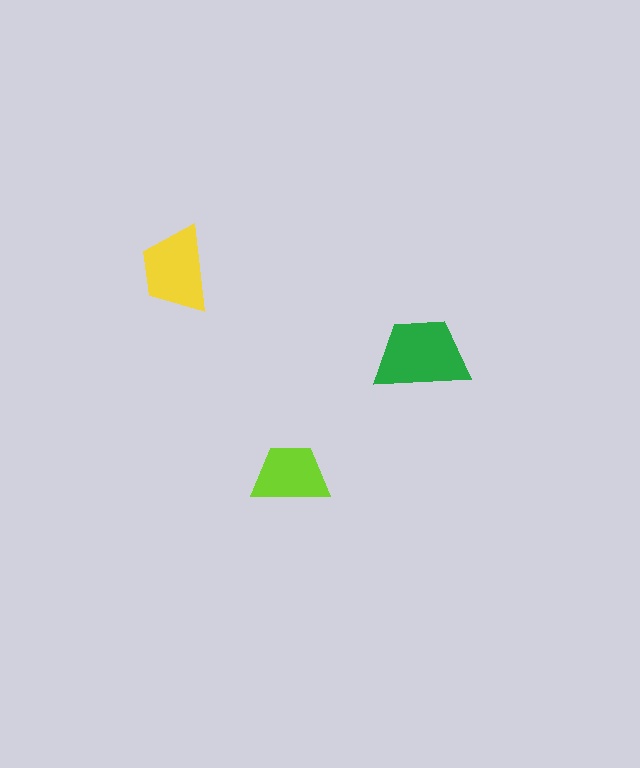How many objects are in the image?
There are 3 objects in the image.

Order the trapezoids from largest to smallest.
the green one, the yellow one, the lime one.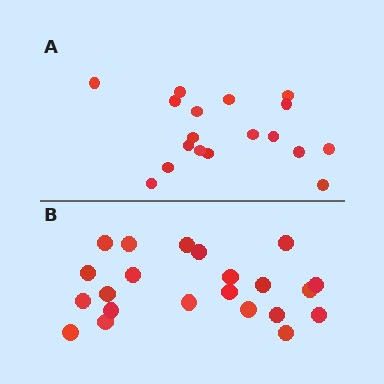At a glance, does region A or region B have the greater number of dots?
Region B (the bottom region) has more dots.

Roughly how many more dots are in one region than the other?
Region B has about 4 more dots than region A.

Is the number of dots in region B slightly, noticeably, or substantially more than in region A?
Region B has only slightly more — the two regions are fairly close. The ratio is roughly 1.2 to 1.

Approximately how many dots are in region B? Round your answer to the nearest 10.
About 20 dots. (The exact count is 22, which rounds to 20.)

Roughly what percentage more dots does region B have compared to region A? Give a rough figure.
About 20% more.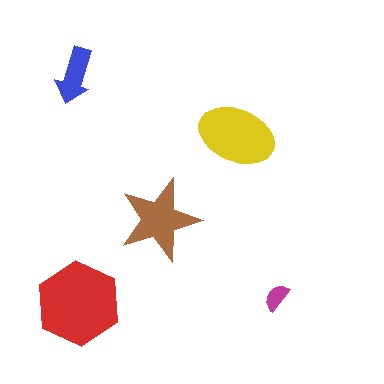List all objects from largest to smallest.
The red hexagon, the yellow ellipse, the brown star, the blue arrow, the magenta semicircle.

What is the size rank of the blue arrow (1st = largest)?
4th.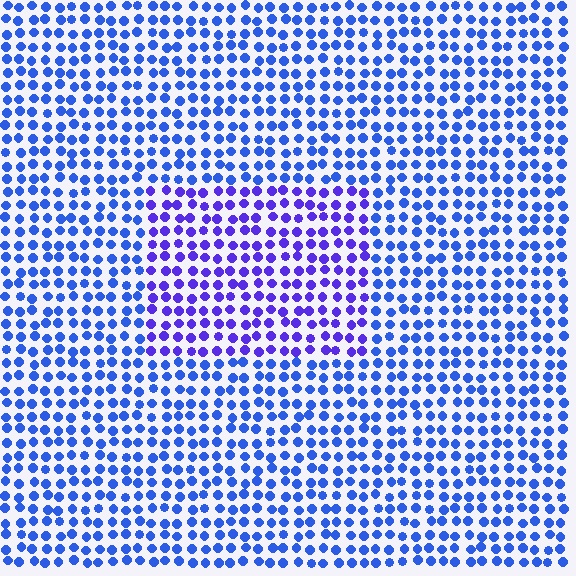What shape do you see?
I see a rectangle.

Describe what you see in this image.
The image is filled with small blue elements in a uniform arrangement. A rectangle-shaped region is visible where the elements are tinted to a slightly different hue, forming a subtle color boundary.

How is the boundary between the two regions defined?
The boundary is defined purely by a slight shift in hue (about 29 degrees). Spacing, size, and orientation are identical on both sides.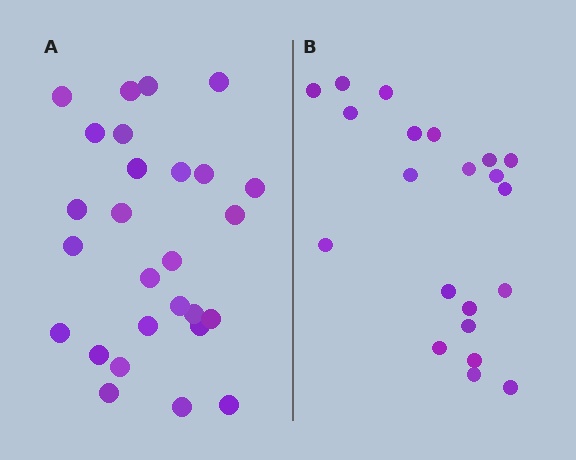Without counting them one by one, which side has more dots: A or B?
Region A (the left region) has more dots.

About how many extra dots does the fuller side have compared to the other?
Region A has about 6 more dots than region B.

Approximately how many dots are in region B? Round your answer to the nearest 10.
About 20 dots. (The exact count is 21, which rounds to 20.)